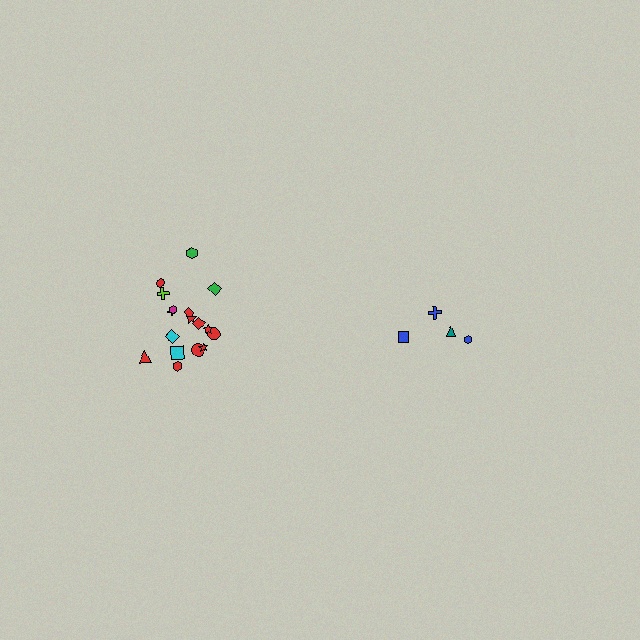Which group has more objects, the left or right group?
The left group.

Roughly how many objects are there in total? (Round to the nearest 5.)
Roughly 20 objects in total.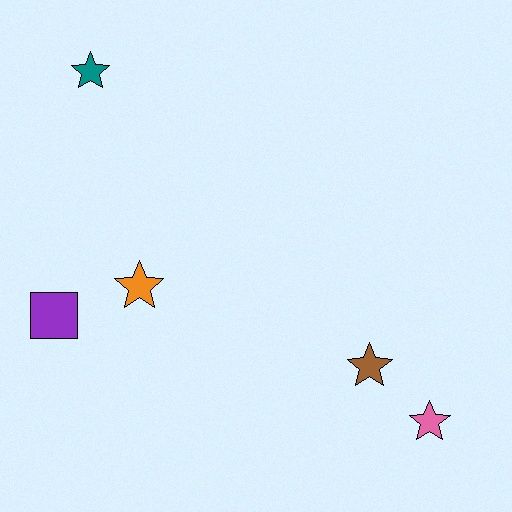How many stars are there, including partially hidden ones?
There are 4 stars.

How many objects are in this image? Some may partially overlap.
There are 5 objects.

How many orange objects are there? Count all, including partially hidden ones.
There is 1 orange object.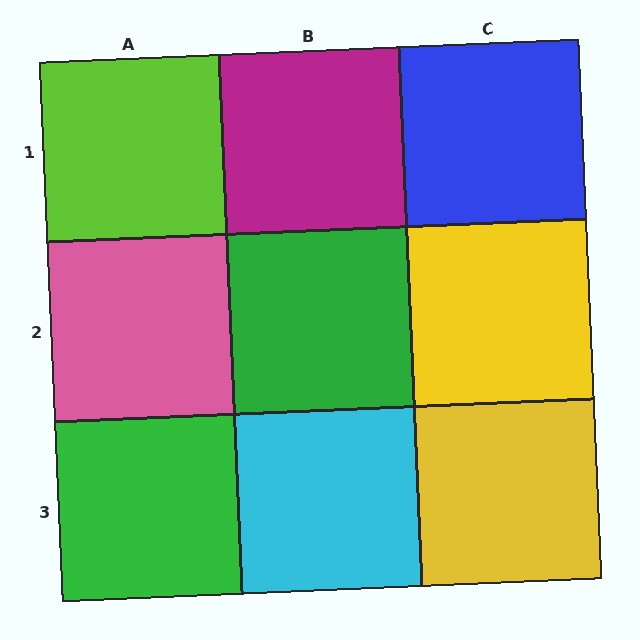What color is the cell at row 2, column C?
Yellow.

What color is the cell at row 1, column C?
Blue.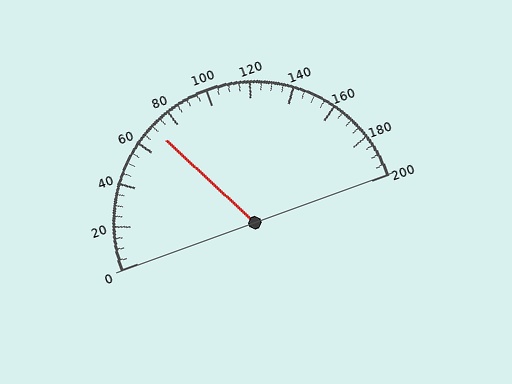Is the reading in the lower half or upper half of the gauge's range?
The reading is in the lower half of the range (0 to 200).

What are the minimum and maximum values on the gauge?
The gauge ranges from 0 to 200.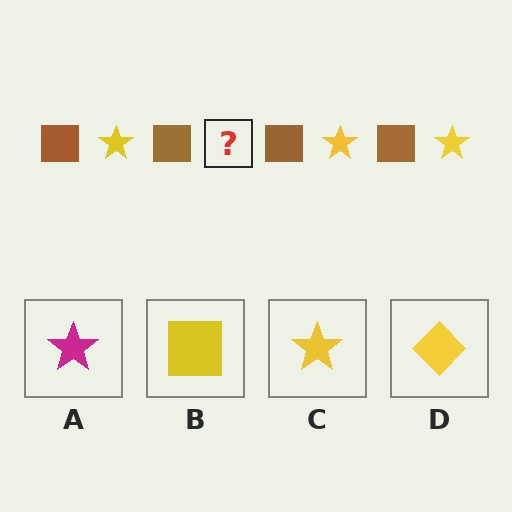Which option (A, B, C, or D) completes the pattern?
C.